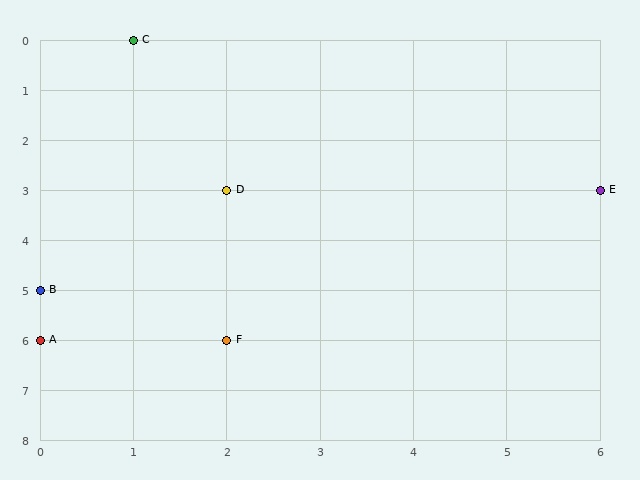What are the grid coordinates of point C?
Point C is at grid coordinates (1, 0).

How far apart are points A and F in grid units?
Points A and F are 2 columns apart.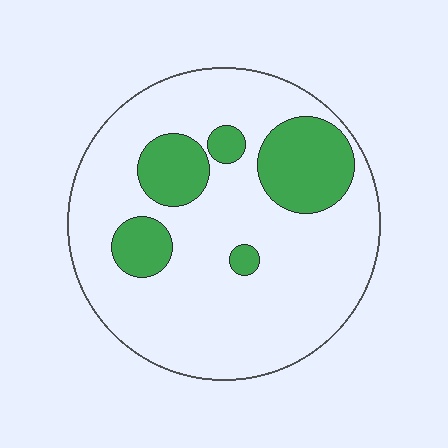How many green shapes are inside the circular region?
5.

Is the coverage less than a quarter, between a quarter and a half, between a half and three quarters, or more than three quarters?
Less than a quarter.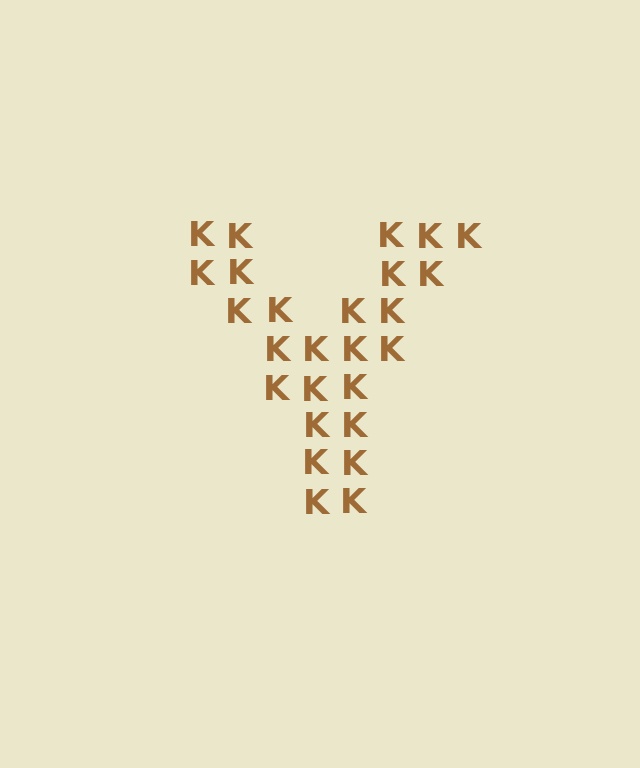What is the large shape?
The large shape is the letter Y.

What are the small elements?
The small elements are letter K's.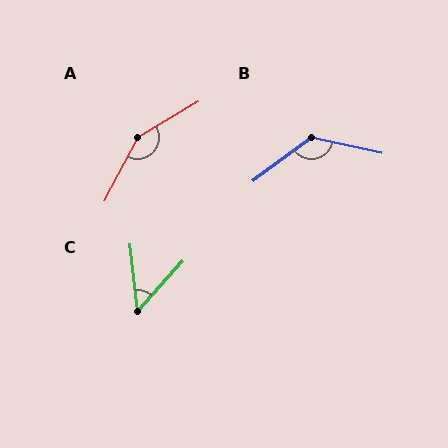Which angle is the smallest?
C, at approximately 48 degrees.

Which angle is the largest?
A, at approximately 148 degrees.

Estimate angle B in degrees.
Approximately 130 degrees.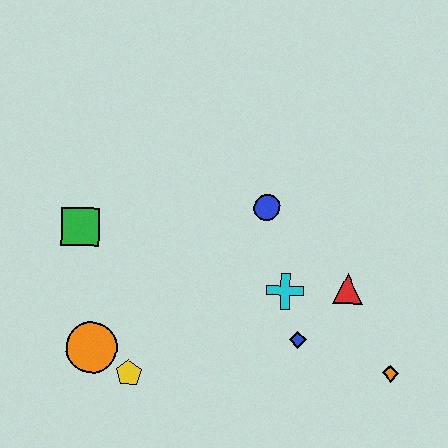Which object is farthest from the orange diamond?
The green square is farthest from the orange diamond.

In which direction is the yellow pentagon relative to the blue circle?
The yellow pentagon is below the blue circle.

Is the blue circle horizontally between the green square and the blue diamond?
Yes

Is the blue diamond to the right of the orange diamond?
No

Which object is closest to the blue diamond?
The cyan cross is closest to the blue diamond.